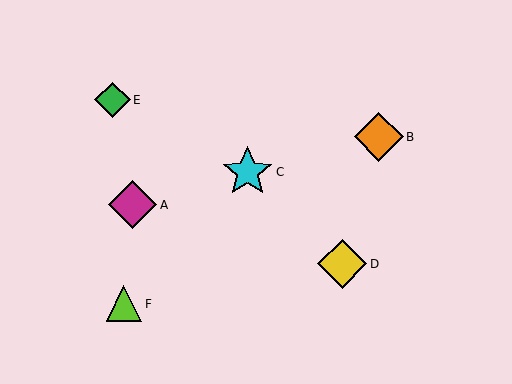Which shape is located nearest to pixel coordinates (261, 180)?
The cyan star (labeled C) at (247, 172) is nearest to that location.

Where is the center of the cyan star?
The center of the cyan star is at (247, 172).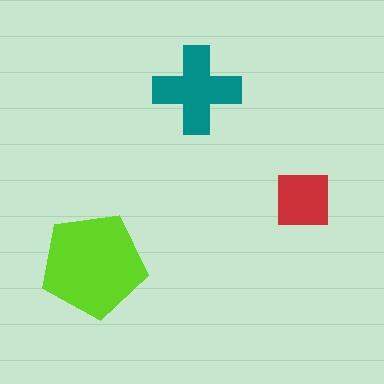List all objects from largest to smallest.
The lime pentagon, the teal cross, the red square.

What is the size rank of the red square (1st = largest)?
3rd.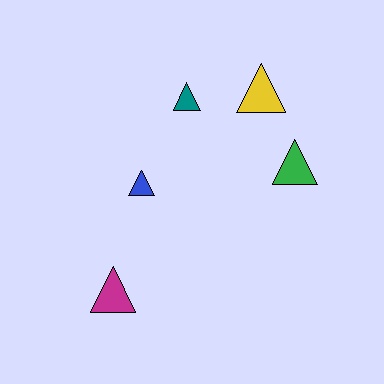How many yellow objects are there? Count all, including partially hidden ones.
There is 1 yellow object.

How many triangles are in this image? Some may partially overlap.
There are 5 triangles.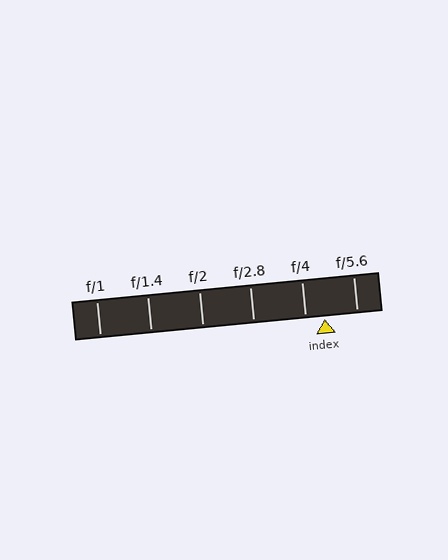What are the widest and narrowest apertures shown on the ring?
The widest aperture shown is f/1 and the narrowest is f/5.6.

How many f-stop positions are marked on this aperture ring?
There are 6 f-stop positions marked.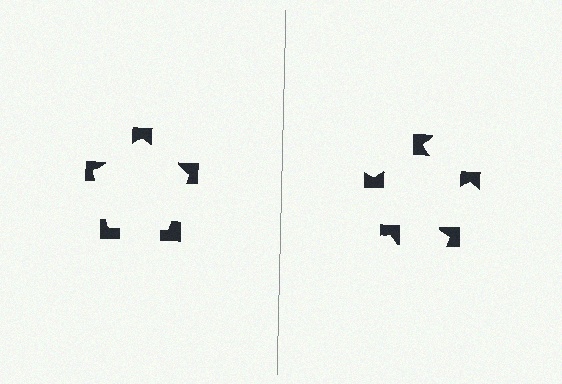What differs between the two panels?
The notched squares are positioned identically on both sides; only the wedge orientations differ. On the left they align to a pentagon; on the right they are misaligned.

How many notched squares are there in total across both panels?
10 — 5 on each side.